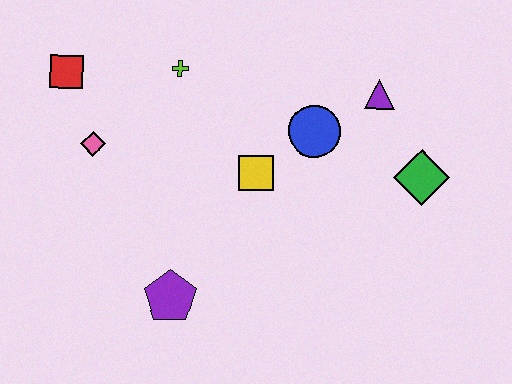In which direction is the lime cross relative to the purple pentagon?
The lime cross is above the purple pentagon.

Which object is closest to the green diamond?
The purple triangle is closest to the green diamond.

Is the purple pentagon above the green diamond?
No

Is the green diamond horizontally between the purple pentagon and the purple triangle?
No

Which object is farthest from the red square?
The green diamond is farthest from the red square.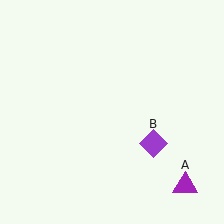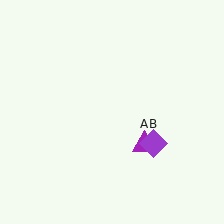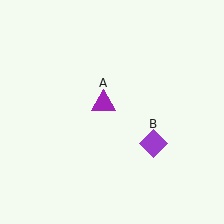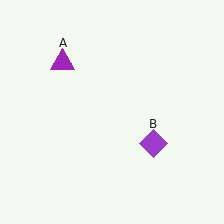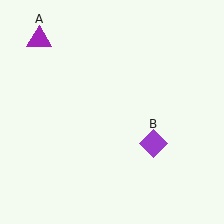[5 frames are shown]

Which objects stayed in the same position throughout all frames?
Purple diamond (object B) remained stationary.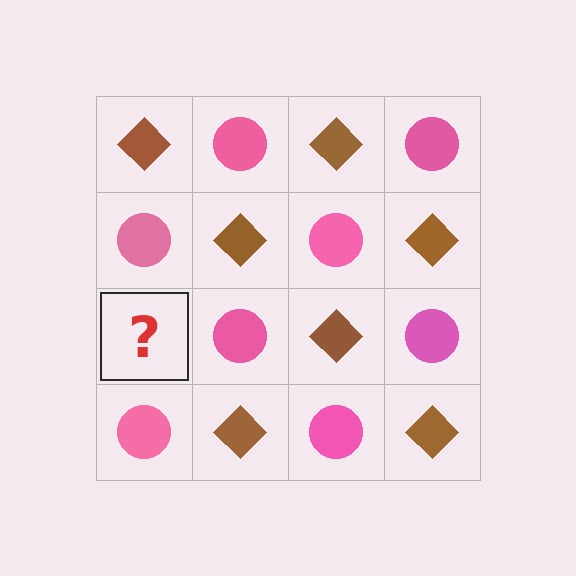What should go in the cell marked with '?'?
The missing cell should contain a brown diamond.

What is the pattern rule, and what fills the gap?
The rule is that it alternates brown diamond and pink circle in a checkerboard pattern. The gap should be filled with a brown diamond.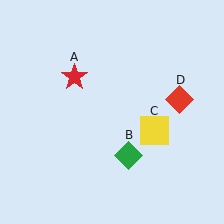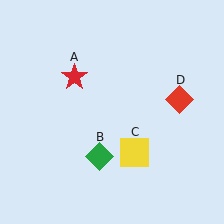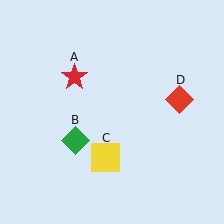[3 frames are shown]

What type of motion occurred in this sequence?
The green diamond (object B), yellow square (object C) rotated clockwise around the center of the scene.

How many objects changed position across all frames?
2 objects changed position: green diamond (object B), yellow square (object C).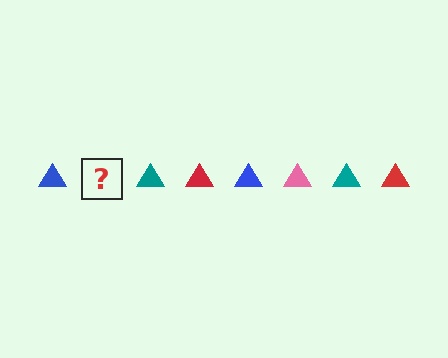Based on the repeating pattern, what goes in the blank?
The blank should be a pink triangle.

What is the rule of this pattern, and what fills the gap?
The rule is that the pattern cycles through blue, pink, teal, red triangles. The gap should be filled with a pink triangle.